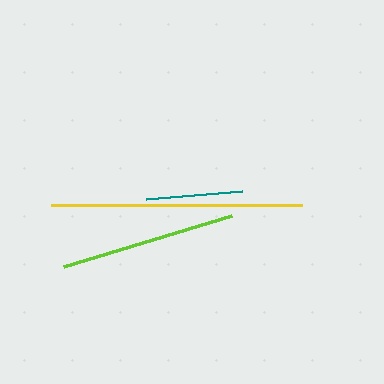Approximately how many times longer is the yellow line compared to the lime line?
The yellow line is approximately 1.4 times the length of the lime line.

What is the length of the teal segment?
The teal segment is approximately 96 pixels long.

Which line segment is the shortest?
The teal line is the shortest at approximately 96 pixels.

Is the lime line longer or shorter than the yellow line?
The yellow line is longer than the lime line.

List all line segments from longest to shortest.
From longest to shortest: yellow, lime, teal.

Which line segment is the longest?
The yellow line is the longest at approximately 251 pixels.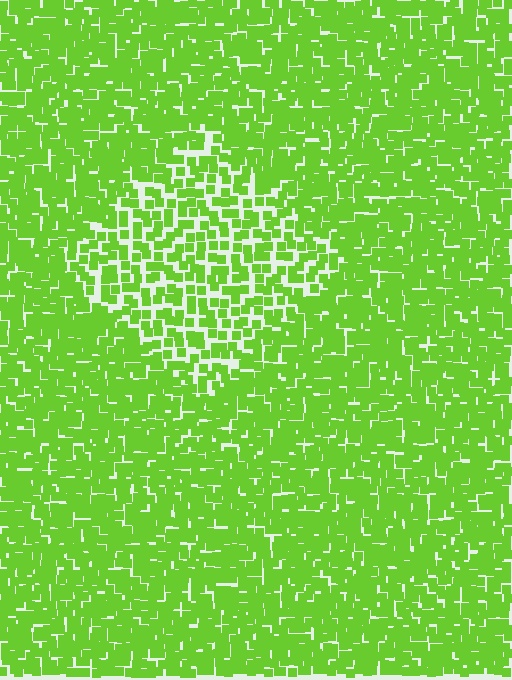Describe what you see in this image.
The image contains small lime elements arranged at two different densities. A diamond-shaped region is visible where the elements are less densely packed than the surrounding area.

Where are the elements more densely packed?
The elements are more densely packed outside the diamond boundary.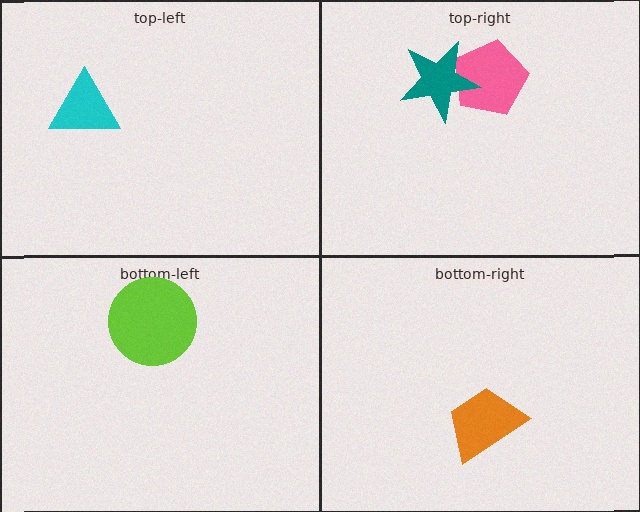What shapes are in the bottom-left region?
The lime circle.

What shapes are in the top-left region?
The cyan triangle.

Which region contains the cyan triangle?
The top-left region.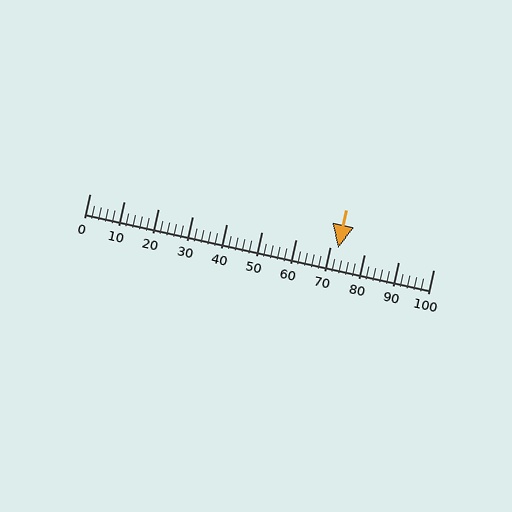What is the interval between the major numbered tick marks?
The major tick marks are spaced 10 units apart.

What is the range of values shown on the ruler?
The ruler shows values from 0 to 100.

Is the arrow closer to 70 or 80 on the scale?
The arrow is closer to 70.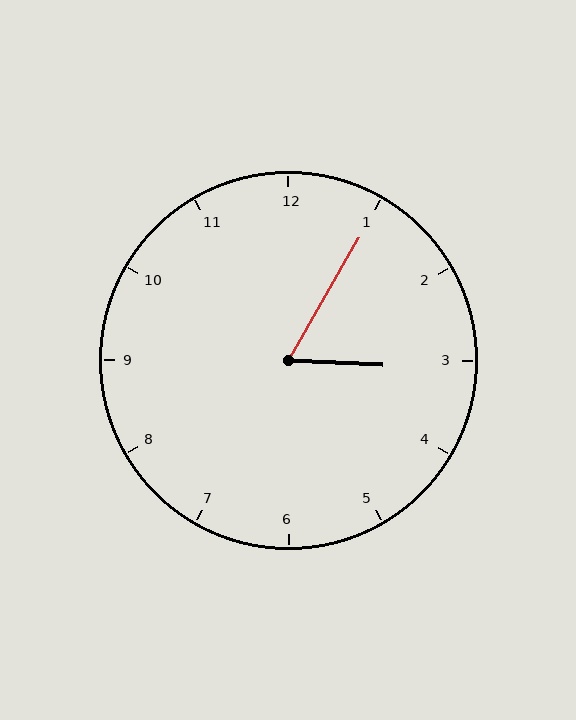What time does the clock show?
3:05.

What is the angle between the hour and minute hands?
Approximately 62 degrees.